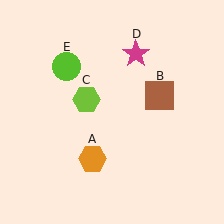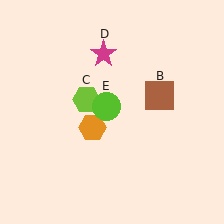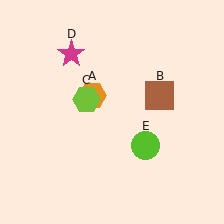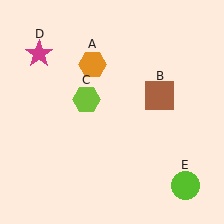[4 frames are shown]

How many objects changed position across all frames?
3 objects changed position: orange hexagon (object A), magenta star (object D), lime circle (object E).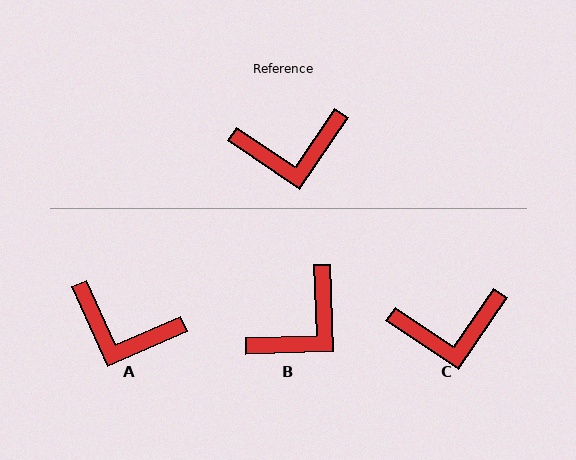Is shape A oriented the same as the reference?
No, it is off by about 32 degrees.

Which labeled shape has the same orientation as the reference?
C.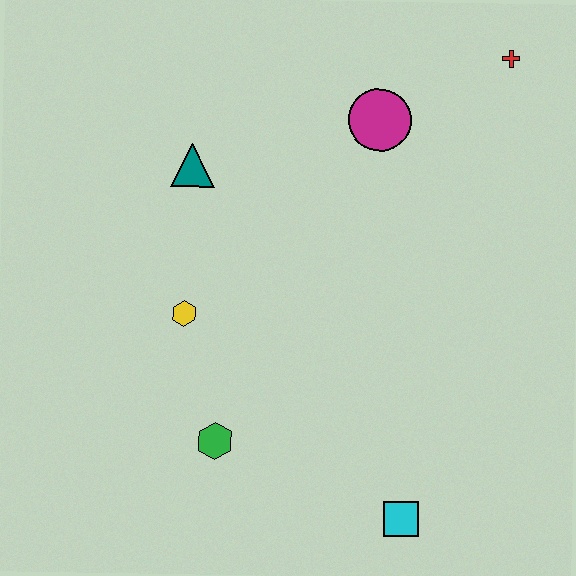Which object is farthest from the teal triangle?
The cyan square is farthest from the teal triangle.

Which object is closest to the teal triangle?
The yellow hexagon is closest to the teal triangle.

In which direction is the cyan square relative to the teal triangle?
The cyan square is below the teal triangle.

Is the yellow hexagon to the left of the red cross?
Yes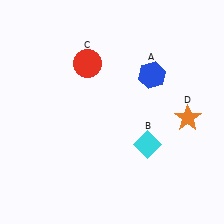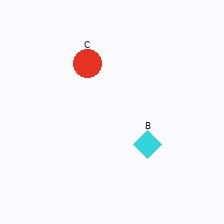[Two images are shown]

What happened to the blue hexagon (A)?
The blue hexagon (A) was removed in Image 2. It was in the top-right area of Image 1.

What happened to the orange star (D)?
The orange star (D) was removed in Image 2. It was in the bottom-right area of Image 1.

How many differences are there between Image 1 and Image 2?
There are 2 differences between the two images.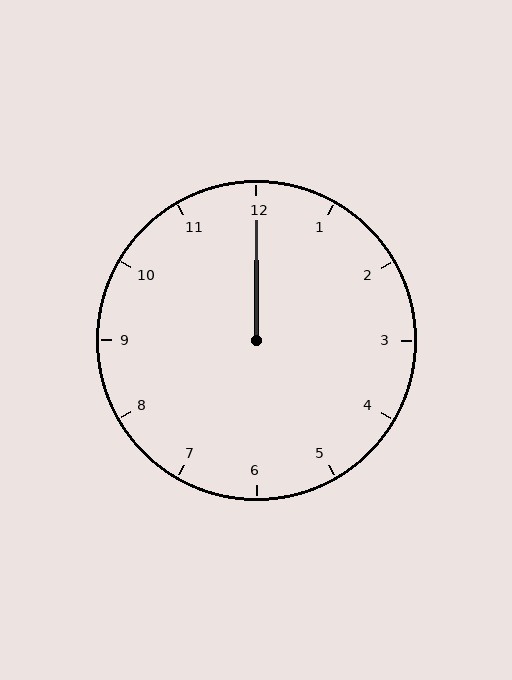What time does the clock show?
12:00.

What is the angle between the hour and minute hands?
Approximately 0 degrees.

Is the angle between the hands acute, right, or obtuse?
It is acute.